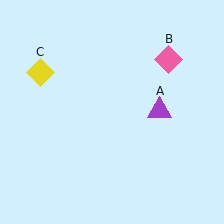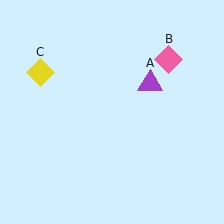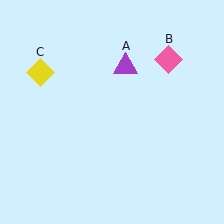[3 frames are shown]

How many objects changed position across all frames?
1 object changed position: purple triangle (object A).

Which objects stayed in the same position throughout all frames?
Pink diamond (object B) and yellow diamond (object C) remained stationary.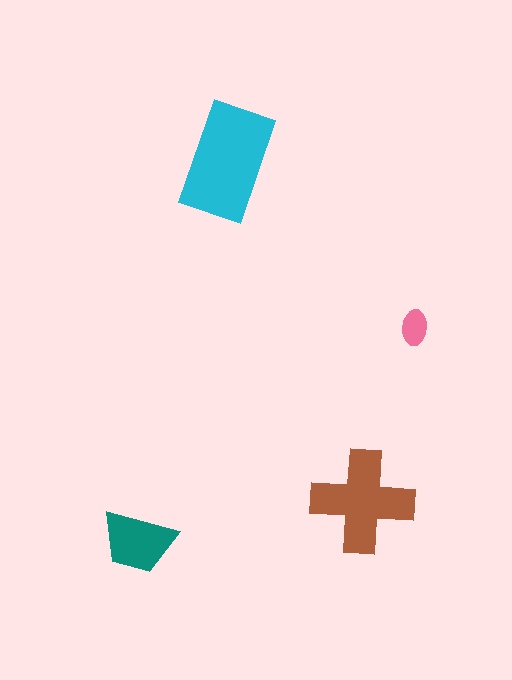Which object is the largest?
The cyan rectangle.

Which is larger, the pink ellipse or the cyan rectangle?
The cyan rectangle.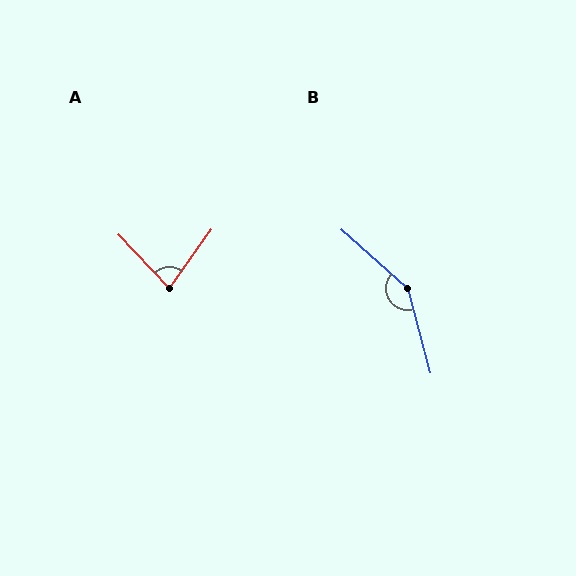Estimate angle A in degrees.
Approximately 79 degrees.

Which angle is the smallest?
A, at approximately 79 degrees.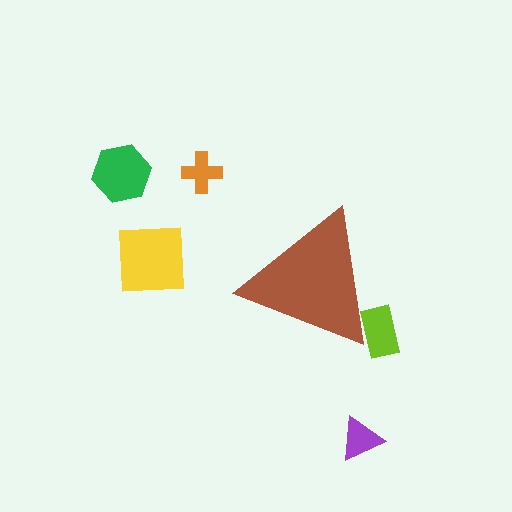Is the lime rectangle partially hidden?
Yes, the lime rectangle is partially hidden behind the brown triangle.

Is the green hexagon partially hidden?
No, the green hexagon is fully visible.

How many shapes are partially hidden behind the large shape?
1 shape is partially hidden.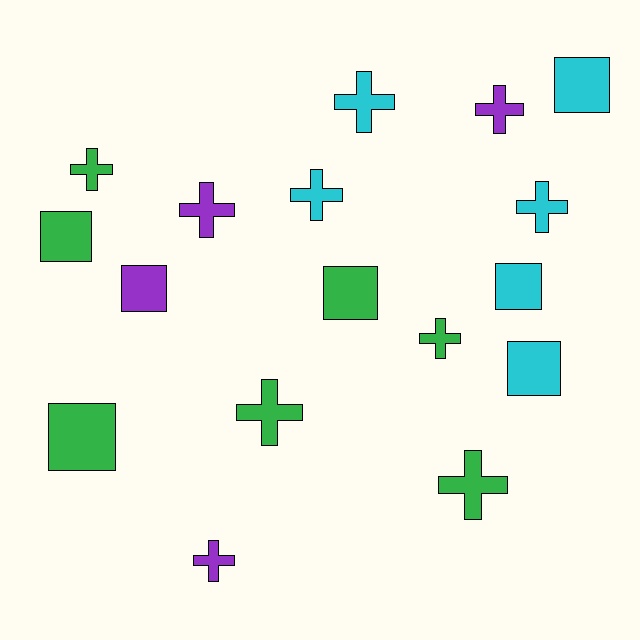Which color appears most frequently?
Green, with 7 objects.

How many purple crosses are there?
There are 3 purple crosses.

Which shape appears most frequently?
Cross, with 10 objects.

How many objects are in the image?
There are 17 objects.